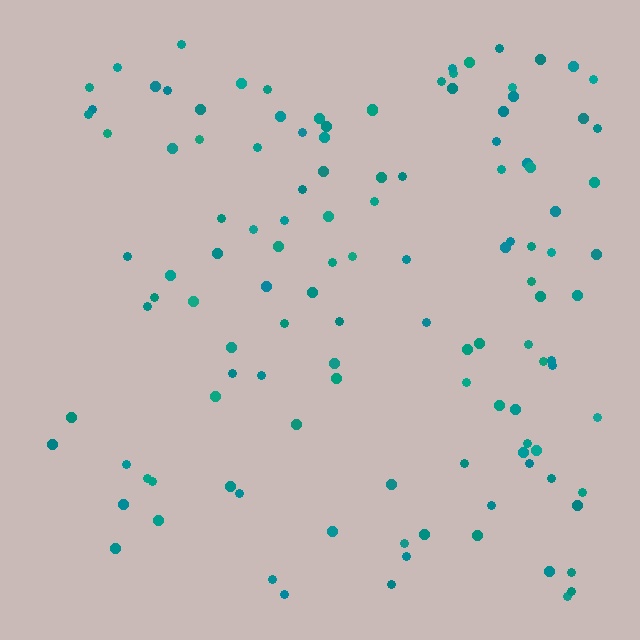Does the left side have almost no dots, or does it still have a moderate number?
Still a moderate number, just noticeably fewer than the right.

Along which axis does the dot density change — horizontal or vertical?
Horizontal.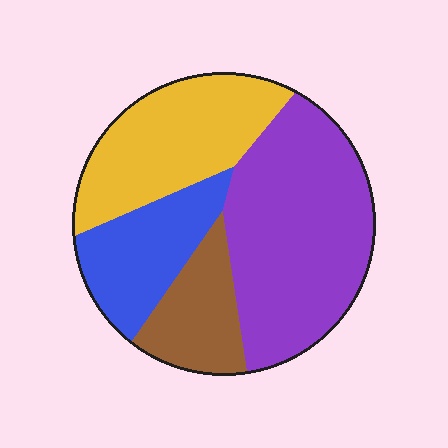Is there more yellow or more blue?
Yellow.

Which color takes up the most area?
Purple, at roughly 40%.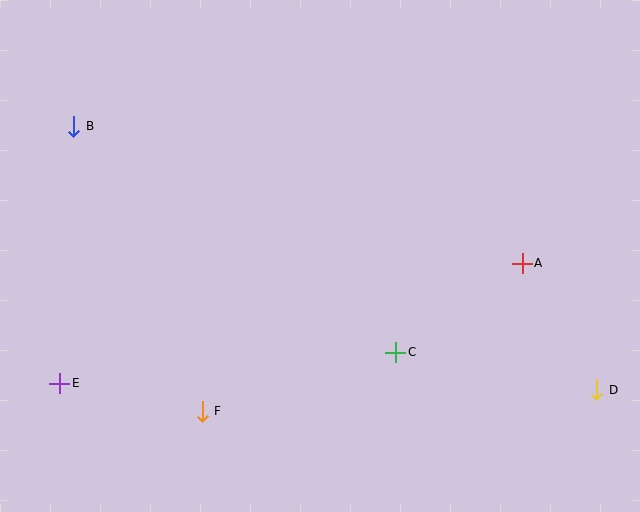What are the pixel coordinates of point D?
Point D is at (597, 390).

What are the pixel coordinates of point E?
Point E is at (60, 383).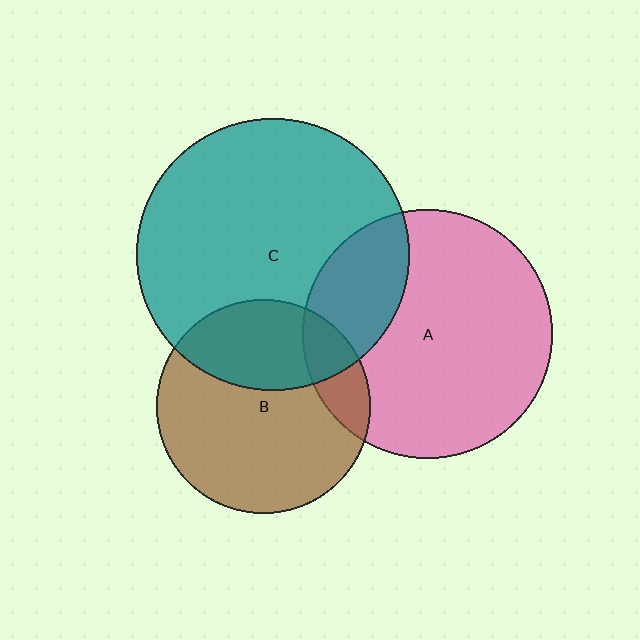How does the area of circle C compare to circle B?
Approximately 1.6 times.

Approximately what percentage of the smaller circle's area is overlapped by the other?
Approximately 25%.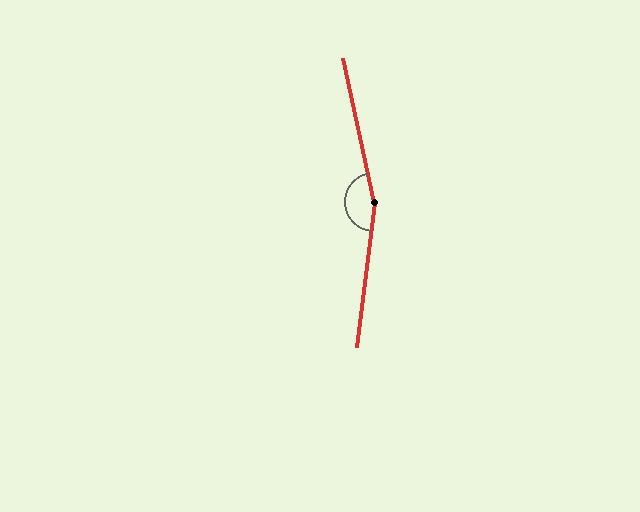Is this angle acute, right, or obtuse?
It is obtuse.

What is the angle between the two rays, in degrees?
Approximately 161 degrees.